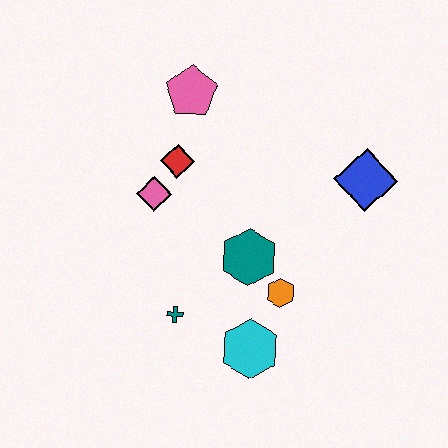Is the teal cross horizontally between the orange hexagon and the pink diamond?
Yes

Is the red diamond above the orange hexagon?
Yes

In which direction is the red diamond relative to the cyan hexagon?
The red diamond is above the cyan hexagon.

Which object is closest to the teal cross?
The cyan hexagon is closest to the teal cross.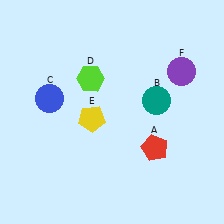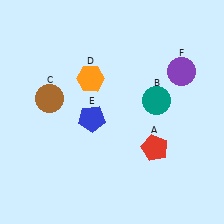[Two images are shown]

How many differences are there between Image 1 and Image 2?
There are 3 differences between the two images.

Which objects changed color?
C changed from blue to brown. D changed from lime to orange. E changed from yellow to blue.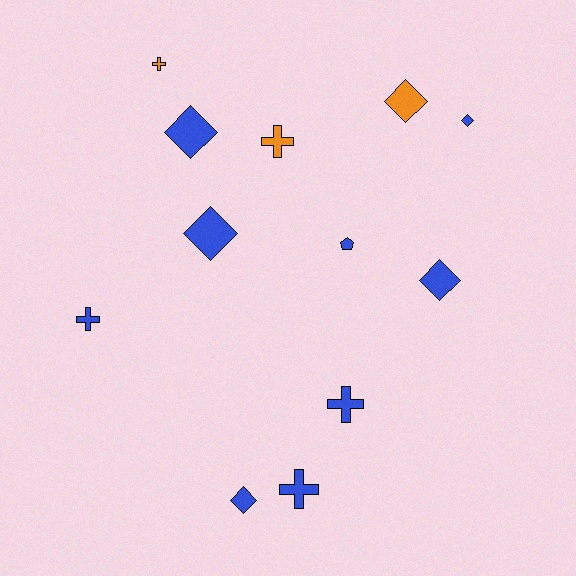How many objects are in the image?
There are 12 objects.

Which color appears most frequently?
Blue, with 9 objects.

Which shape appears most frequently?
Diamond, with 6 objects.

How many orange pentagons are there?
There are no orange pentagons.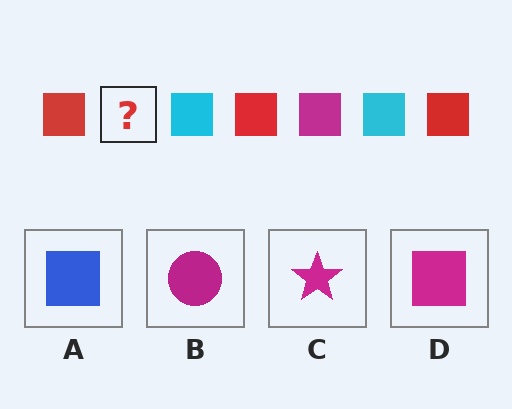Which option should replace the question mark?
Option D.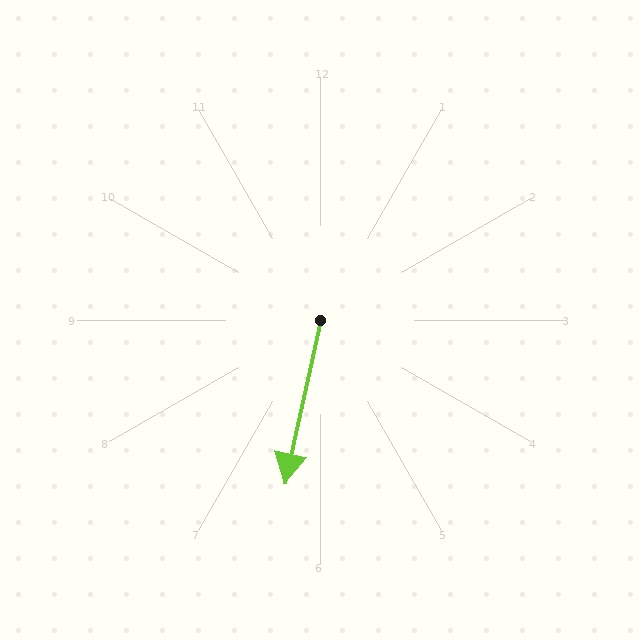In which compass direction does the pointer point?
South.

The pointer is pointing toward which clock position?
Roughly 6 o'clock.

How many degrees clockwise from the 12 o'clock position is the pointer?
Approximately 192 degrees.